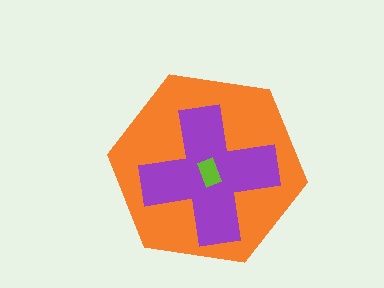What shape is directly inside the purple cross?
The lime rectangle.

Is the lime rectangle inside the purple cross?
Yes.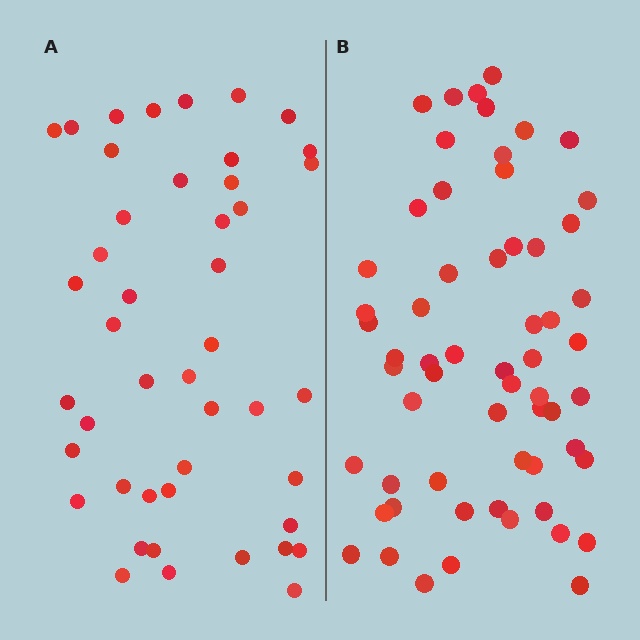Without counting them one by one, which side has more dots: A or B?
Region B (the right region) has more dots.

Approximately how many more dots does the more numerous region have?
Region B has approximately 15 more dots than region A.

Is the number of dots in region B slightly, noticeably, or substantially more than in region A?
Region B has noticeably more, but not dramatically so. The ratio is roughly 1.3 to 1.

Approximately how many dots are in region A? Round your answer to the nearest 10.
About 40 dots. (The exact count is 45, which rounds to 40.)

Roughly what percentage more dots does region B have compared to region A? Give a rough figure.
About 35% more.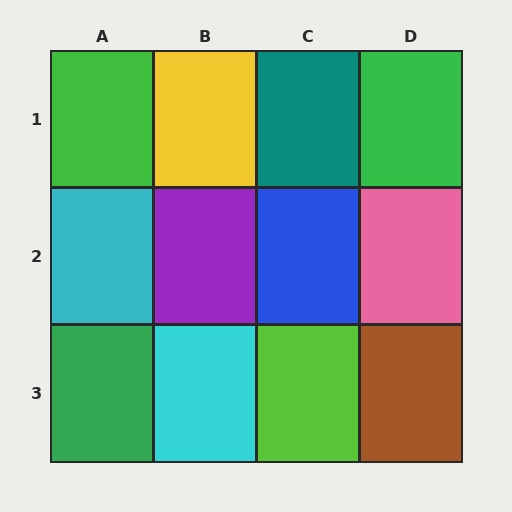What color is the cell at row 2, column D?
Pink.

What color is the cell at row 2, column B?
Purple.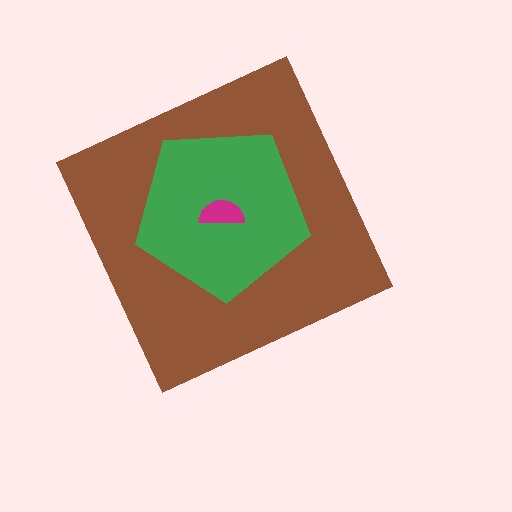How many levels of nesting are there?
3.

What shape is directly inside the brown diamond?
The green pentagon.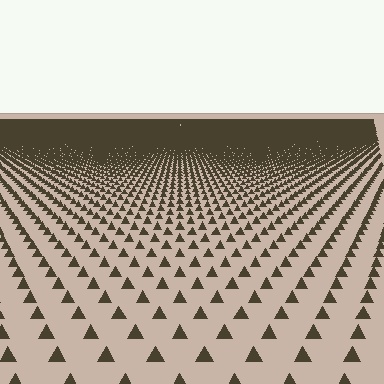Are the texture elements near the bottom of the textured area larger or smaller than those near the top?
Larger. Near the bottom, elements are closer to the viewer and appear at a bigger on-screen size.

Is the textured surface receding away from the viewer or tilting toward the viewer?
The surface is receding away from the viewer. Texture elements get smaller and denser toward the top.